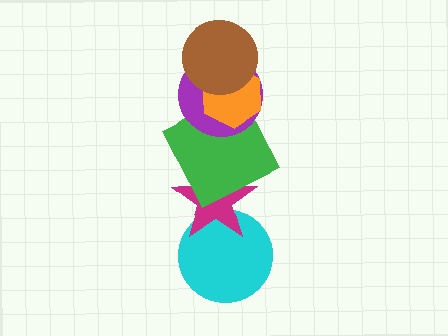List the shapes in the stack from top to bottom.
From top to bottom: the brown circle, the orange hexagon, the purple circle, the green square, the magenta star, the cyan circle.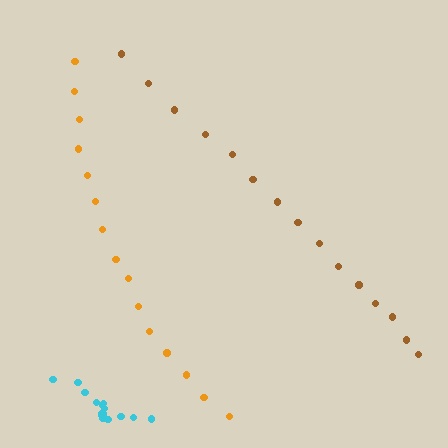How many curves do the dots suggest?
There are 3 distinct paths.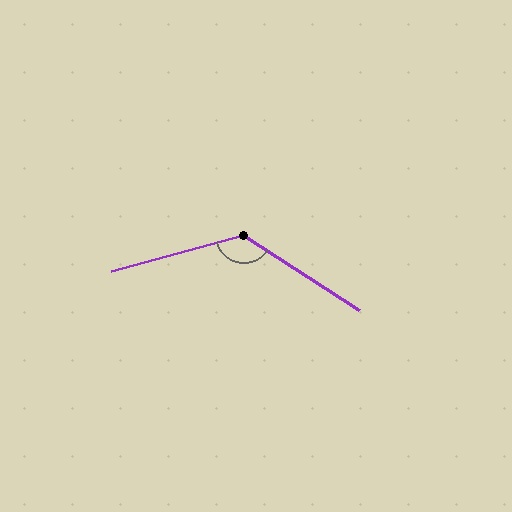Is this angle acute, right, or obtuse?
It is obtuse.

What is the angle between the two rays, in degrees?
Approximately 132 degrees.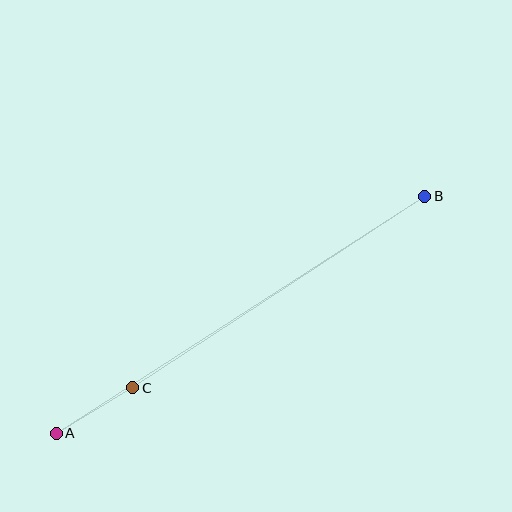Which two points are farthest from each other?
Points A and B are farthest from each other.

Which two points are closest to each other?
Points A and C are closest to each other.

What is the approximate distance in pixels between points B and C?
The distance between B and C is approximately 349 pixels.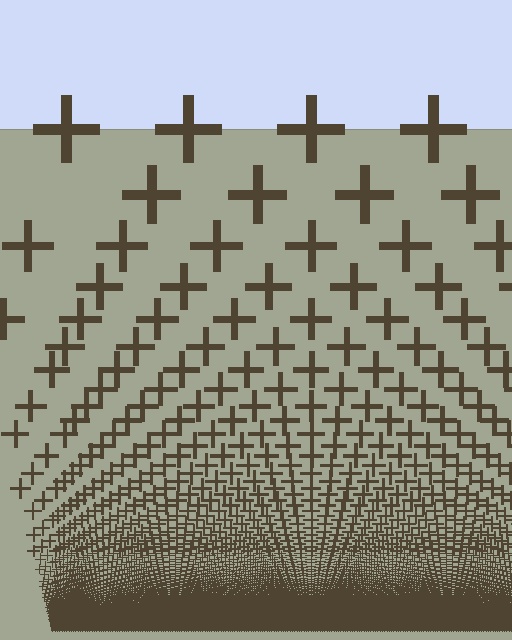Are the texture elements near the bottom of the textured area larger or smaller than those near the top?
Smaller. The gradient is inverted — elements near the bottom are smaller and denser.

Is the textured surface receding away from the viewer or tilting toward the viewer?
The surface appears to tilt toward the viewer. Texture elements get larger and sparser toward the top.